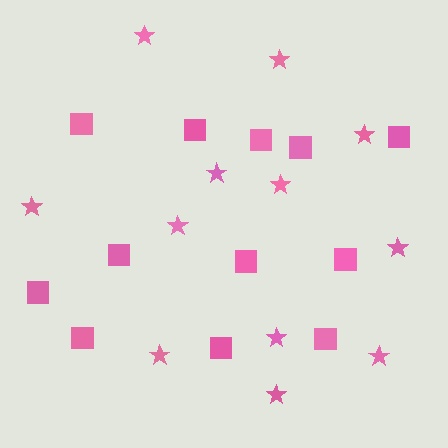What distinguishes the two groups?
There are 2 groups: one group of stars (12) and one group of squares (12).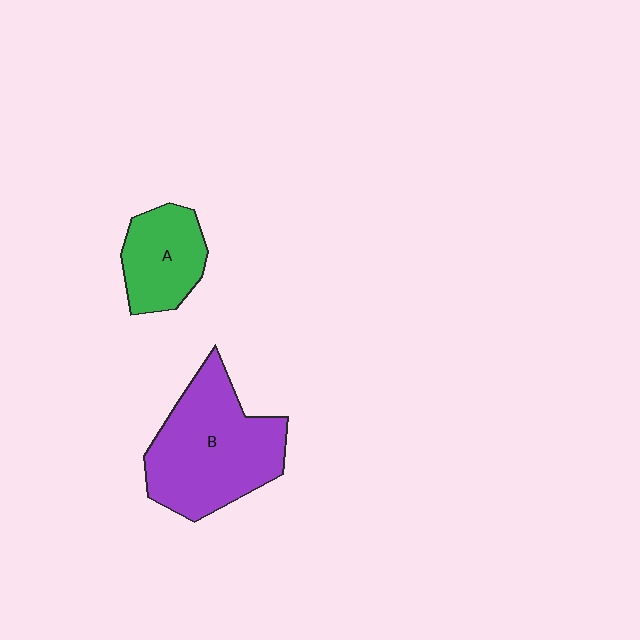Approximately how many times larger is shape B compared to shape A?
Approximately 1.9 times.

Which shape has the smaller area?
Shape A (green).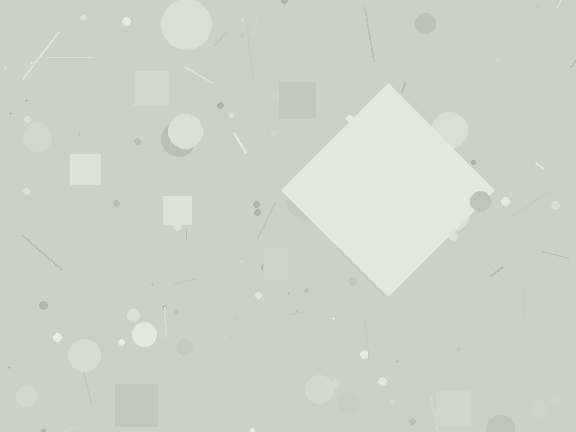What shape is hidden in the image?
A diamond is hidden in the image.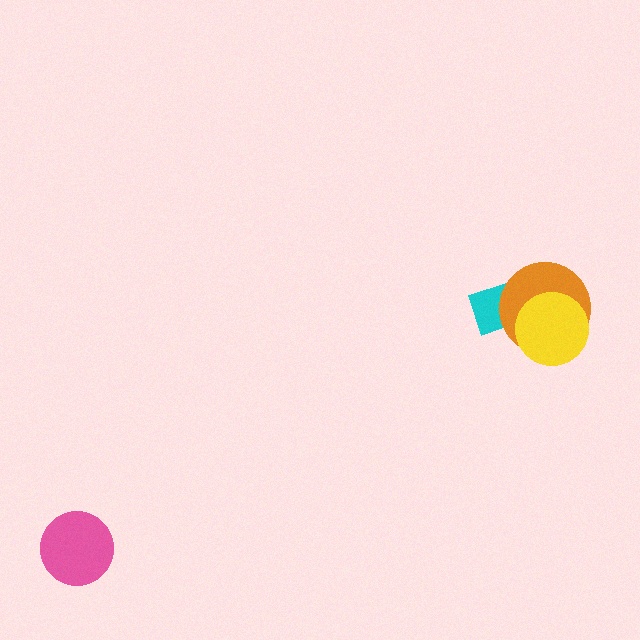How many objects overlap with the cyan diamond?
1 object overlaps with the cyan diamond.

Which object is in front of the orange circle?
The yellow circle is in front of the orange circle.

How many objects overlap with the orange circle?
2 objects overlap with the orange circle.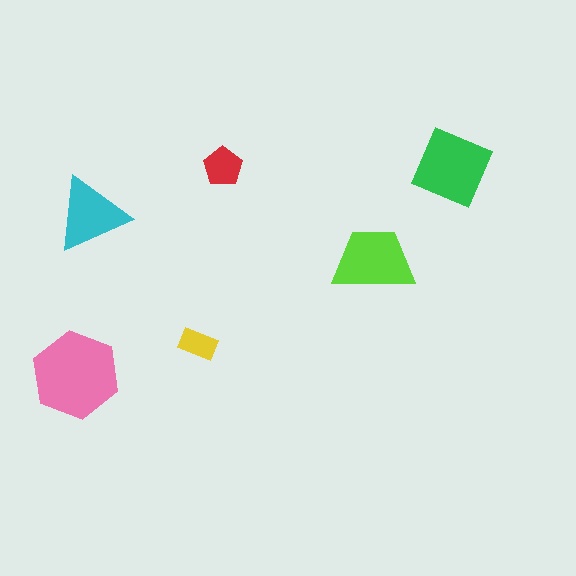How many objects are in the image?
There are 6 objects in the image.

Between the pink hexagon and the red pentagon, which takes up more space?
The pink hexagon.